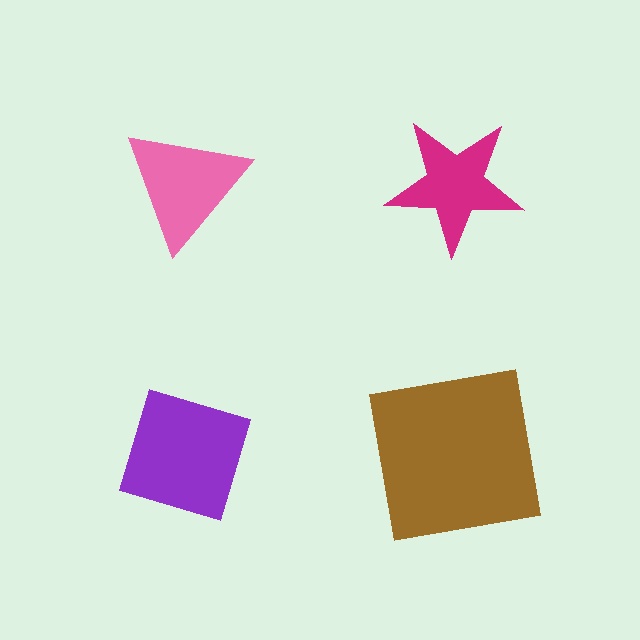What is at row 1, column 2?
A magenta star.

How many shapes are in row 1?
2 shapes.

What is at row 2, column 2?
A brown square.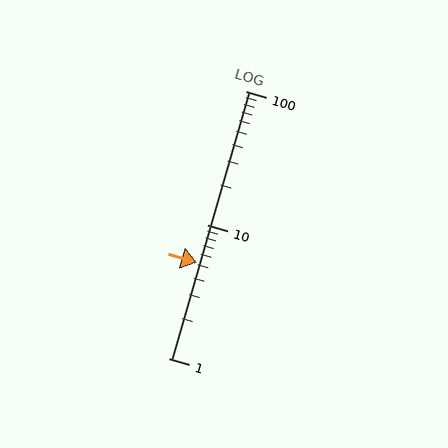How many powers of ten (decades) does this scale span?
The scale spans 2 decades, from 1 to 100.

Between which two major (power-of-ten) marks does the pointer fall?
The pointer is between 1 and 10.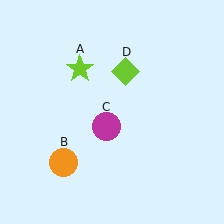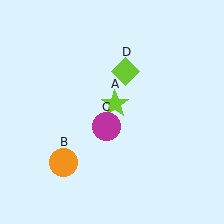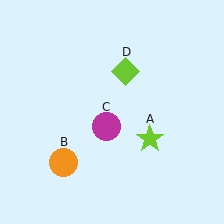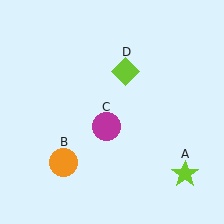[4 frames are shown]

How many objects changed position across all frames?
1 object changed position: lime star (object A).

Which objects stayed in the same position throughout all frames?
Orange circle (object B) and magenta circle (object C) and lime diamond (object D) remained stationary.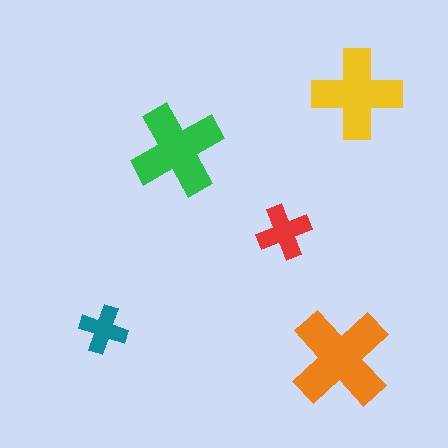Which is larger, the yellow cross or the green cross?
The green one.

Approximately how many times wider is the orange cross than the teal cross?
About 2 times wider.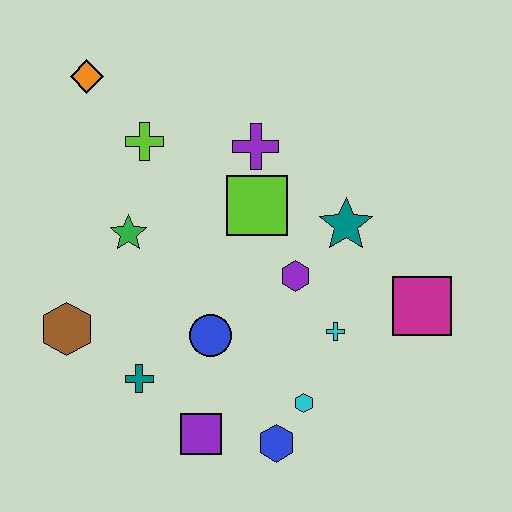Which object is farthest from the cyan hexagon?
The orange diamond is farthest from the cyan hexagon.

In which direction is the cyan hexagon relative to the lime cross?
The cyan hexagon is below the lime cross.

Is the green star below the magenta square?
No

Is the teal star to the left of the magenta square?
Yes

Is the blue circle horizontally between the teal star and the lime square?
No